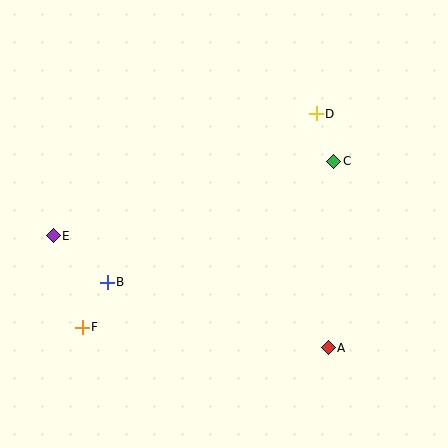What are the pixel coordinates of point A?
Point A is at (328, 348).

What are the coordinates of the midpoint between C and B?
The midpoint between C and B is at (220, 222).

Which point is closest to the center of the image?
Point C at (334, 161) is closest to the center.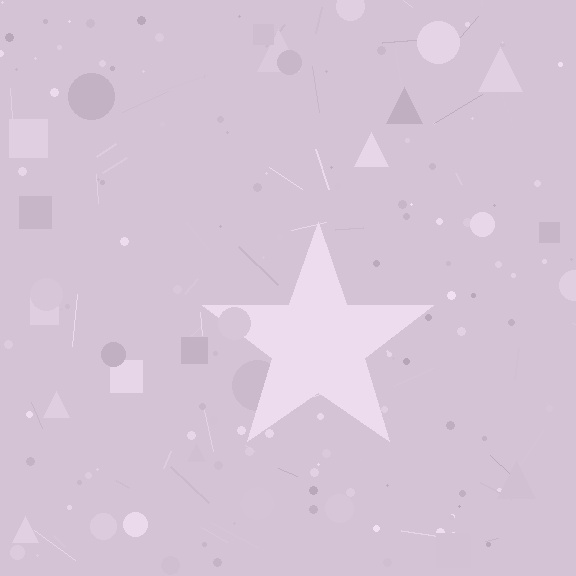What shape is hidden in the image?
A star is hidden in the image.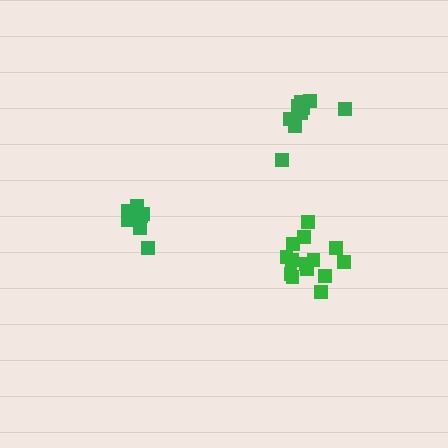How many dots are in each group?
Group 1: 14 dots, Group 2: 9 dots, Group 3: 9 dots (32 total).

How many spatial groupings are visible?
There are 3 spatial groupings.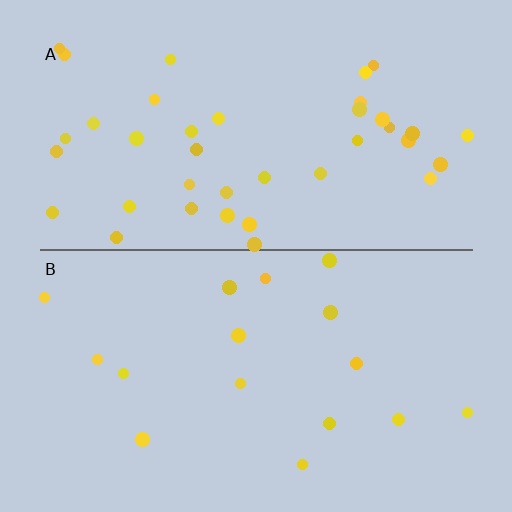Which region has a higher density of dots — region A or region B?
A (the top).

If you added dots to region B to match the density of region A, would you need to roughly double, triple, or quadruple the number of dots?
Approximately double.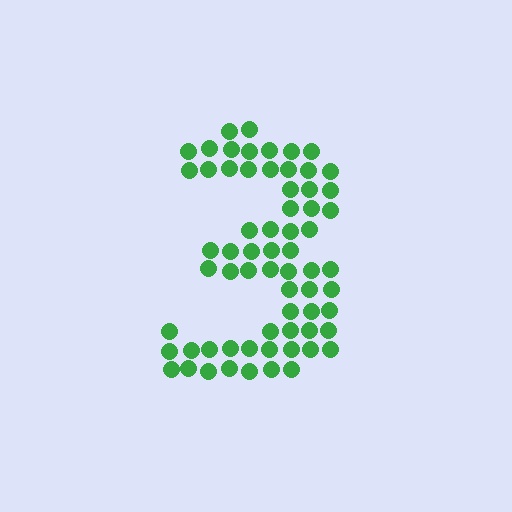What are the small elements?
The small elements are circles.